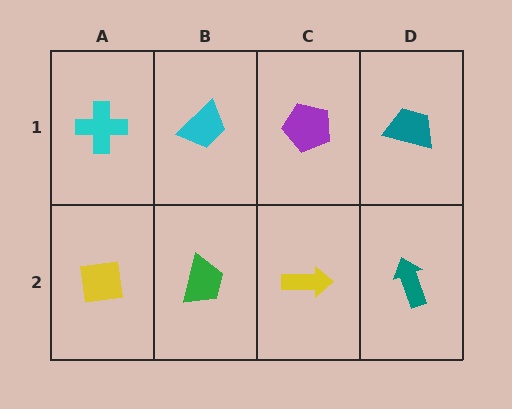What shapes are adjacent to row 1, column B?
A green trapezoid (row 2, column B), a cyan cross (row 1, column A), a purple pentagon (row 1, column C).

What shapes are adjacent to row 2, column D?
A teal trapezoid (row 1, column D), a yellow arrow (row 2, column C).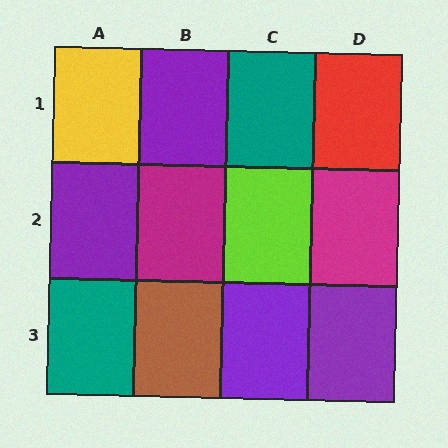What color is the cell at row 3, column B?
Brown.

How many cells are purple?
4 cells are purple.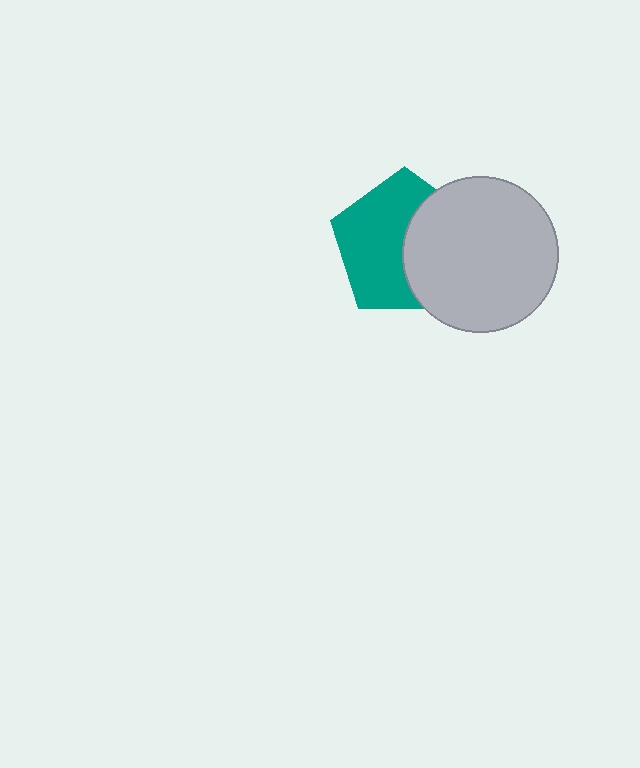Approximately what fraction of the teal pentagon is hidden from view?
Roughly 42% of the teal pentagon is hidden behind the light gray circle.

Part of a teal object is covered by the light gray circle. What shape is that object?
It is a pentagon.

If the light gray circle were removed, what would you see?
You would see the complete teal pentagon.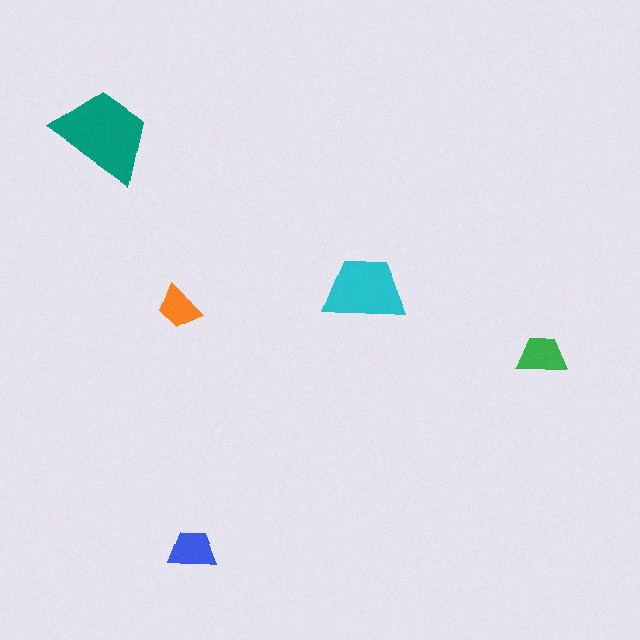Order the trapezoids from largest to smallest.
the teal one, the cyan one, the green one, the blue one, the orange one.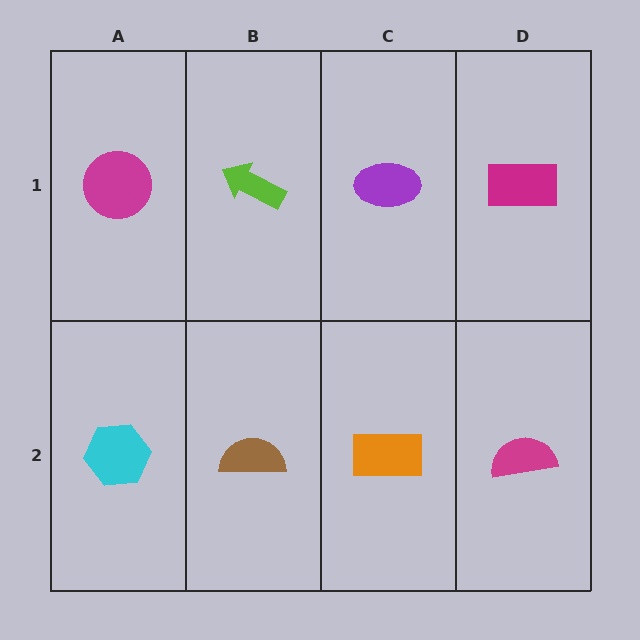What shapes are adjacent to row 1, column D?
A magenta semicircle (row 2, column D), a purple ellipse (row 1, column C).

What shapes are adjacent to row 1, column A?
A cyan hexagon (row 2, column A), a lime arrow (row 1, column B).